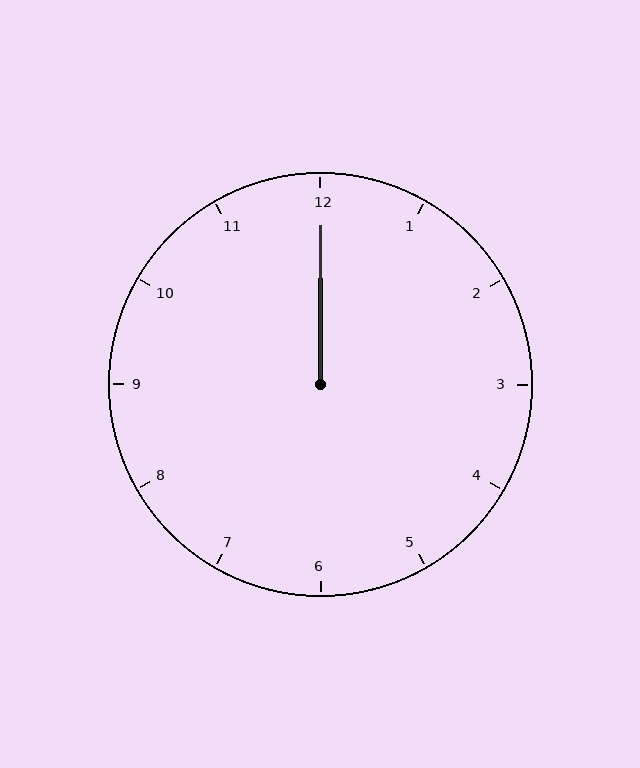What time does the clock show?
12:00.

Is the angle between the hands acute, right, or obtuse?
It is acute.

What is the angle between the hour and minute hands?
Approximately 0 degrees.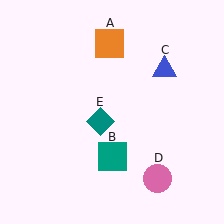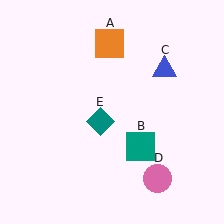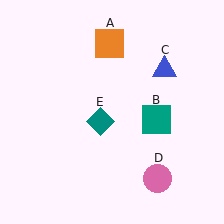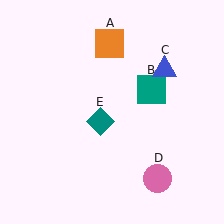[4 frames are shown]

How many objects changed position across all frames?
1 object changed position: teal square (object B).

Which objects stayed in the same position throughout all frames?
Orange square (object A) and blue triangle (object C) and pink circle (object D) and teal diamond (object E) remained stationary.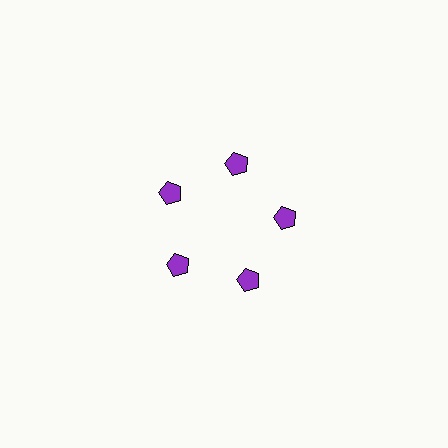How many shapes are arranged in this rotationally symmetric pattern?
There are 5 shapes, arranged in 5 groups of 1.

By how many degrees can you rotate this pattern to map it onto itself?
The pattern maps onto itself every 72 degrees of rotation.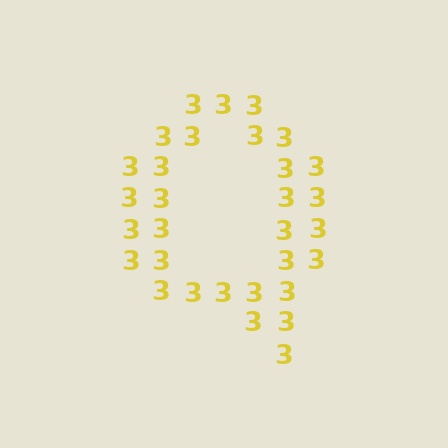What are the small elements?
The small elements are digit 3's.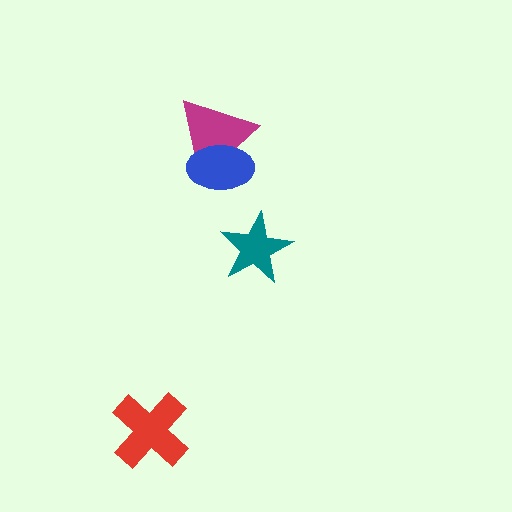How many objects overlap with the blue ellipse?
1 object overlaps with the blue ellipse.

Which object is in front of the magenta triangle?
The blue ellipse is in front of the magenta triangle.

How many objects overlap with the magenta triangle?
1 object overlaps with the magenta triangle.